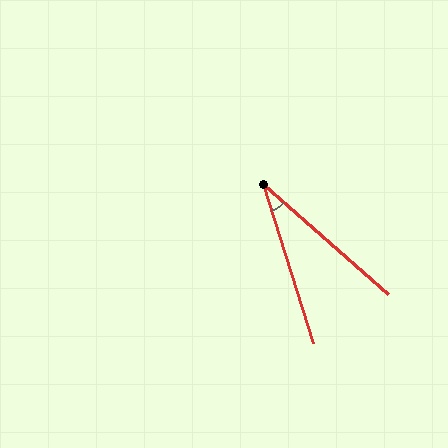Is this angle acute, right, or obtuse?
It is acute.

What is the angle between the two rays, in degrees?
Approximately 31 degrees.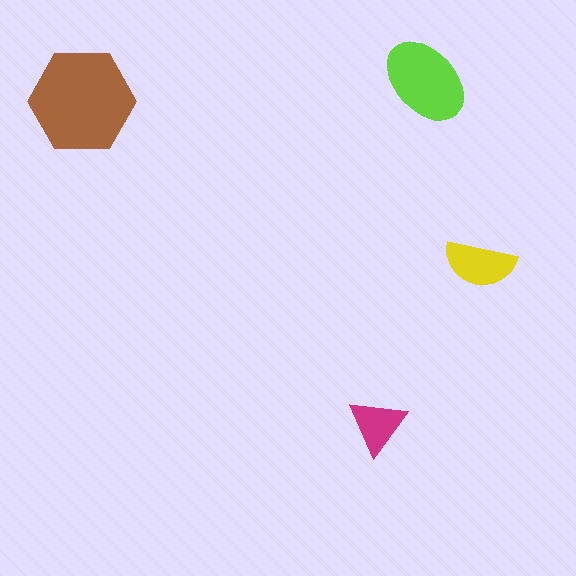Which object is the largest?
The brown hexagon.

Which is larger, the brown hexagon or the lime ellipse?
The brown hexagon.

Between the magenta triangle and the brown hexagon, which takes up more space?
The brown hexagon.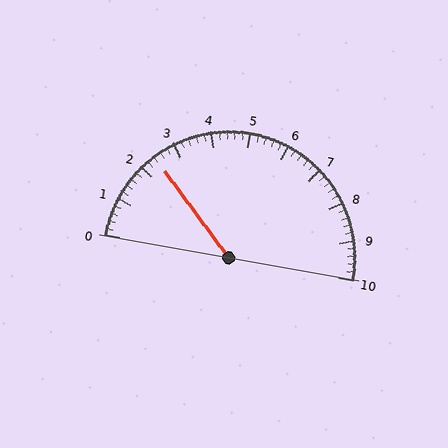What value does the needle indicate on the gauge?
The needle indicates approximately 2.4.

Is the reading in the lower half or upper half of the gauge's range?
The reading is in the lower half of the range (0 to 10).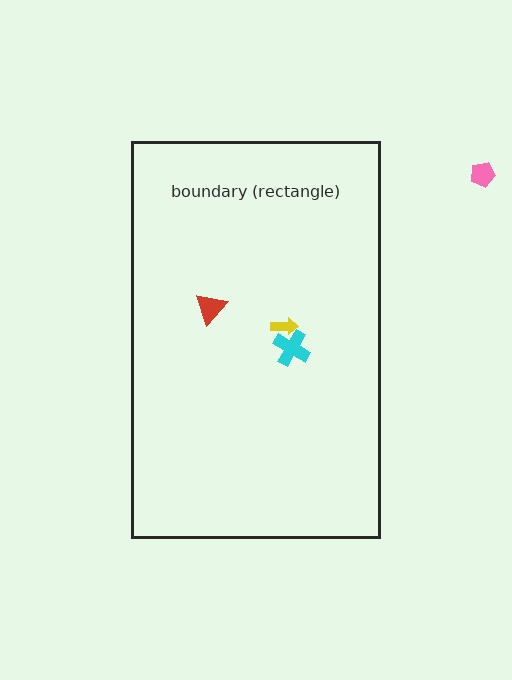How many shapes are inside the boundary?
3 inside, 1 outside.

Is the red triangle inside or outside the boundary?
Inside.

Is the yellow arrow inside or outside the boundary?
Inside.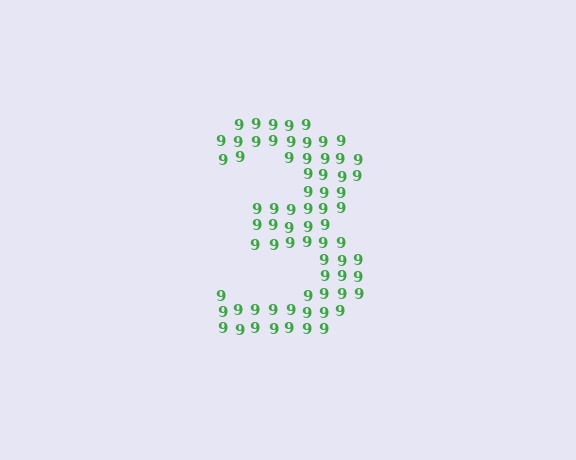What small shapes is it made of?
It is made of small digit 9's.